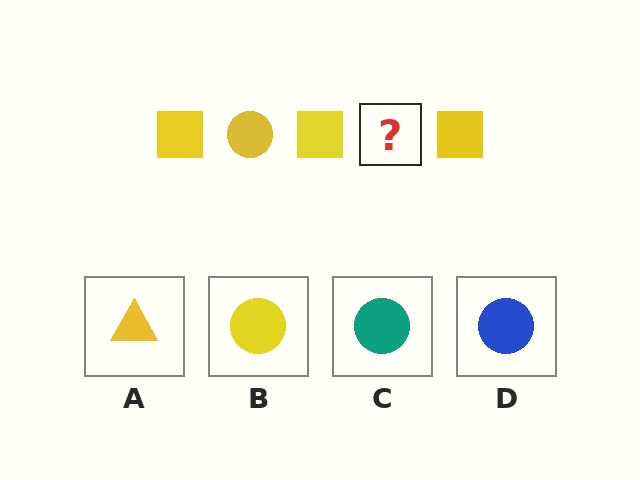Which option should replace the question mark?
Option B.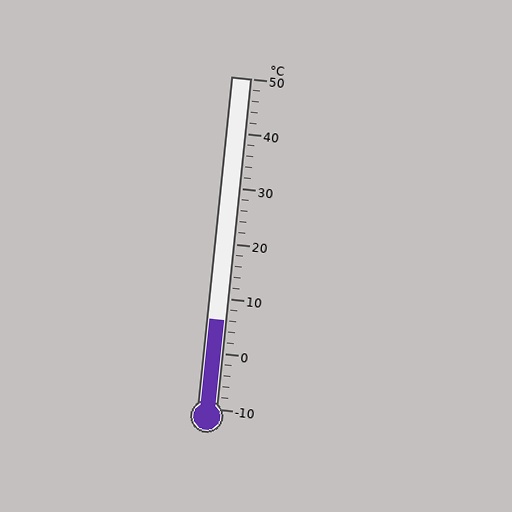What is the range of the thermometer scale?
The thermometer scale ranges from -10°C to 50°C.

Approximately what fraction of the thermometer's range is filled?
The thermometer is filled to approximately 25% of its range.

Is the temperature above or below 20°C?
The temperature is below 20°C.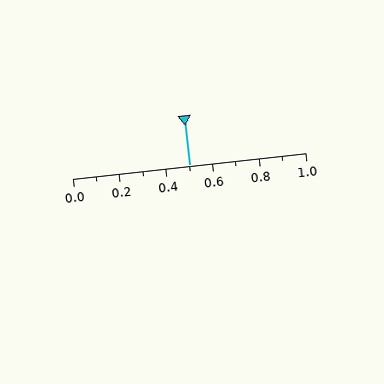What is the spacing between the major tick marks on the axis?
The major ticks are spaced 0.2 apart.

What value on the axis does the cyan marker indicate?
The marker indicates approximately 0.5.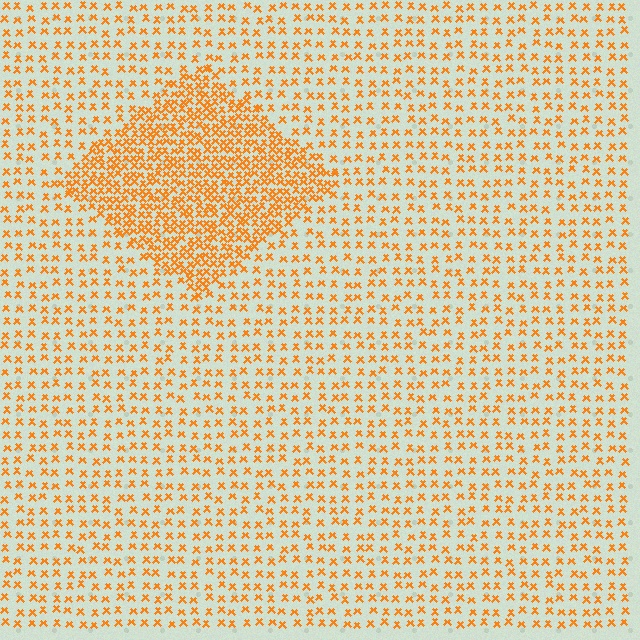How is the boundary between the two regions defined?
The boundary is defined by a change in element density (approximately 2.4x ratio). All elements are the same color, size, and shape.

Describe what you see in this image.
The image contains small orange elements arranged at two different densities. A diamond-shaped region is visible where the elements are more densely packed than the surrounding area.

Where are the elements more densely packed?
The elements are more densely packed inside the diamond boundary.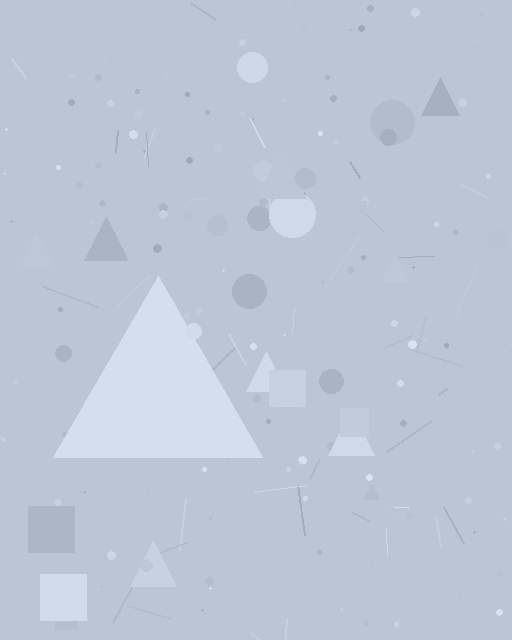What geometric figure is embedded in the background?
A triangle is embedded in the background.